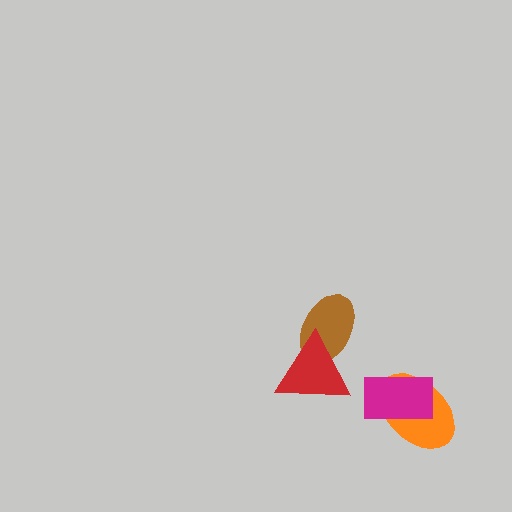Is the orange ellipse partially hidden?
Yes, it is partially covered by another shape.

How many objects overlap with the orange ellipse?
1 object overlaps with the orange ellipse.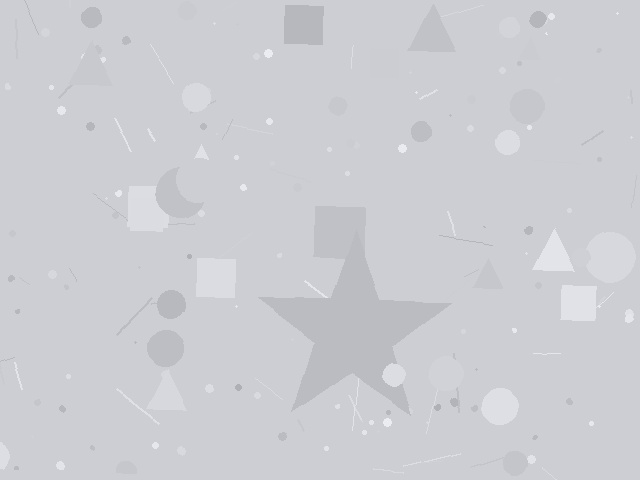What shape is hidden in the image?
A star is hidden in the image.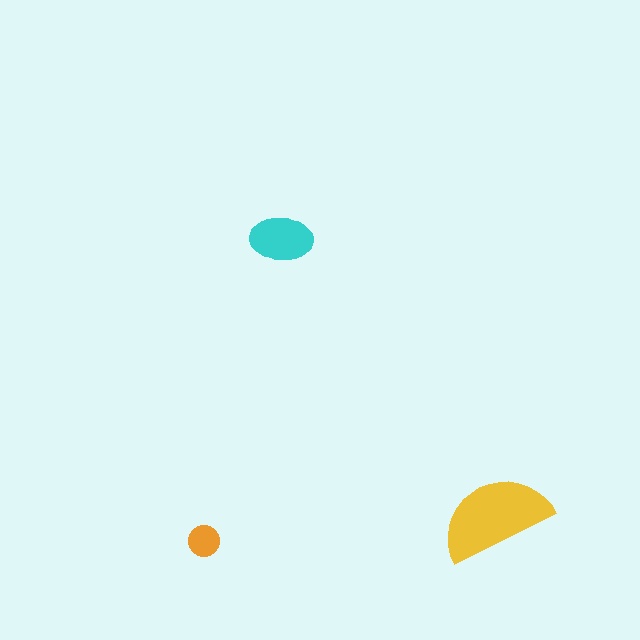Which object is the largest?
The yellow semicircle.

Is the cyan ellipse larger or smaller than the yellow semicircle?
Smaller.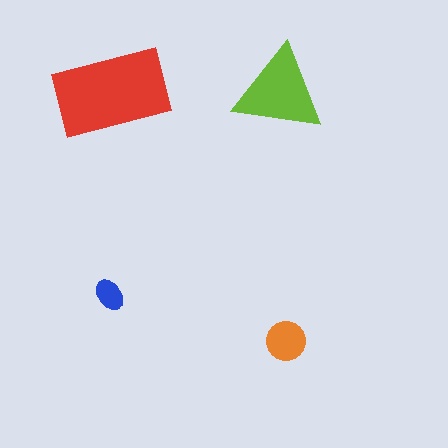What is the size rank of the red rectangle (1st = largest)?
1st.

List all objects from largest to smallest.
The red rectangle, the lime triangle, the orange circle, the blue ellipse.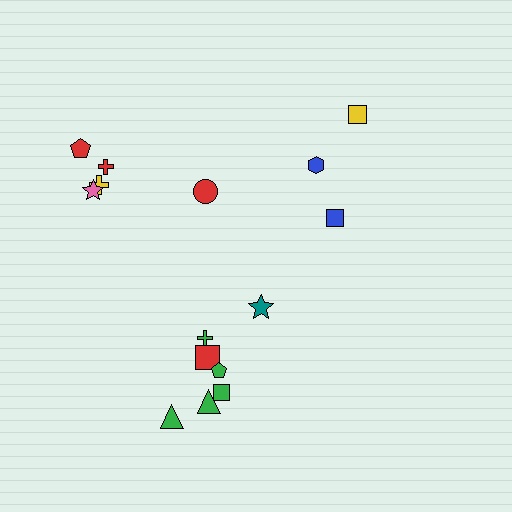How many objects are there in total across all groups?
There are 15 objects.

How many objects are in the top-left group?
There are 5 objects.